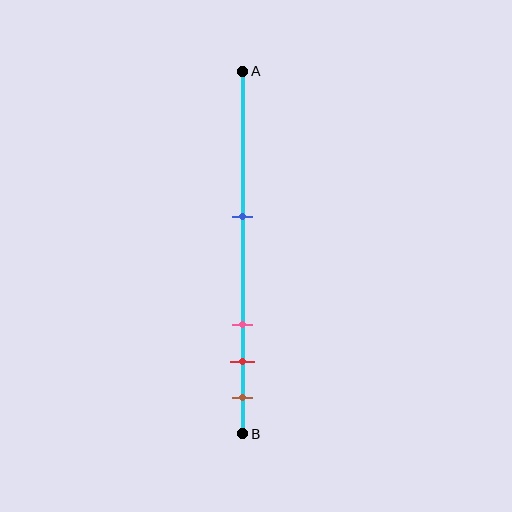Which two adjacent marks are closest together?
The red and brown marks are the closest adjacent pair.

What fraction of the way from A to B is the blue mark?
The blue mark is approximately 40% (0.4) of the way from A to B.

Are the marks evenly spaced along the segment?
No, the marks are not evenly spaced.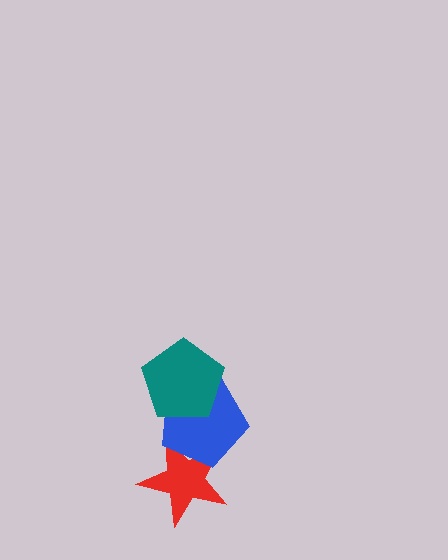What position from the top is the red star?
The red star is 3rd from the top.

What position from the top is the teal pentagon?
The teal pentagon is 1st from the top.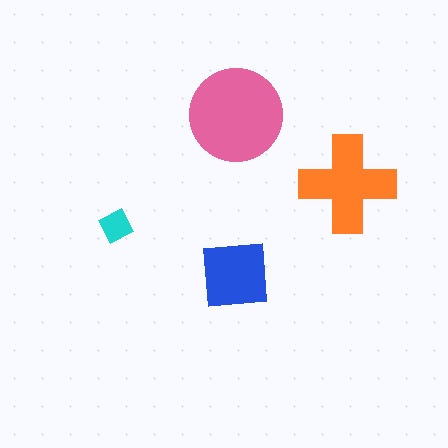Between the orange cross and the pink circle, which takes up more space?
The pink circle.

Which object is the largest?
The pink circle.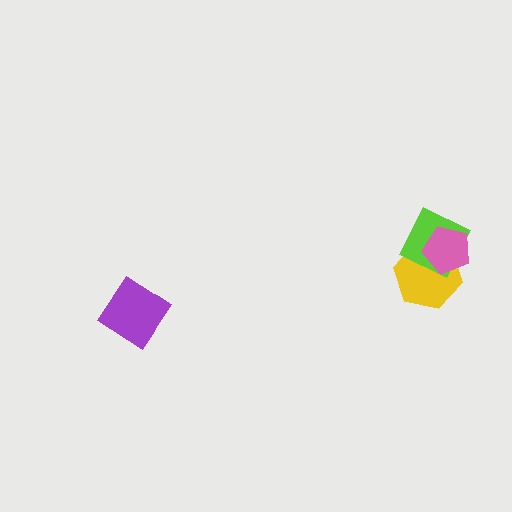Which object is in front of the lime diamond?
The pink pentagon is in front of the lime diamond.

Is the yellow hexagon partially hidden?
Yes, it is partially covered by another shape.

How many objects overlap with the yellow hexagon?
2 objects overlap with the yellow hexagon.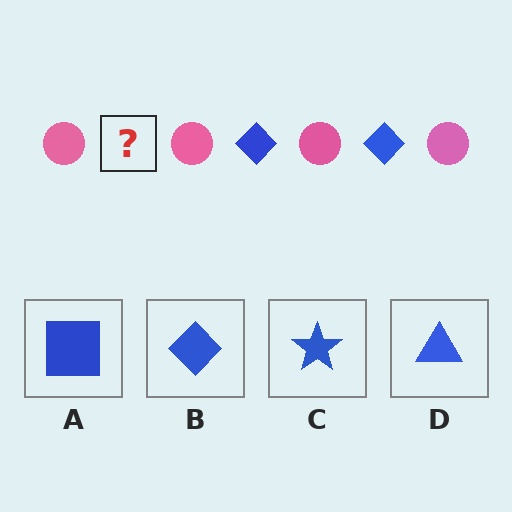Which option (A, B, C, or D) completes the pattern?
B.